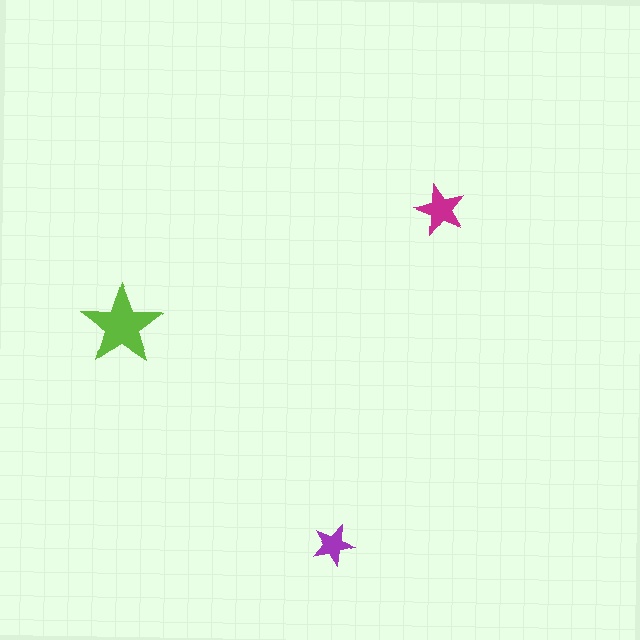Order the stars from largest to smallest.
the lime one, the magenta one, the purple one.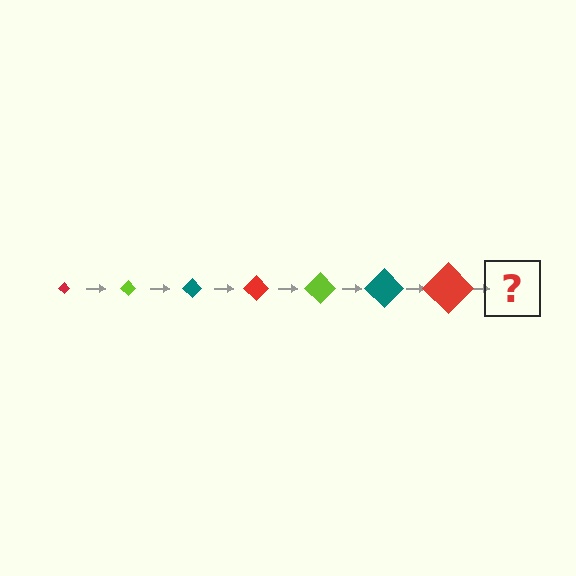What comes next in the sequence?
The next element should be a lime diamond, larger than the previous one.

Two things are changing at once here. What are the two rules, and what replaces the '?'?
The two rules are that the diamond grows larger each step and the color cycles through red, lime, and teal. The '?' should be a lime diamond, larger than the previous one.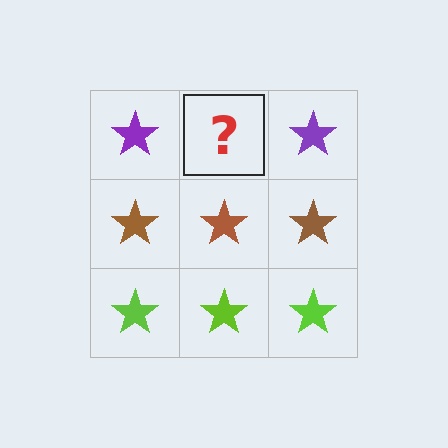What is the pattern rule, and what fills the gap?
The rule is that each row has a consistent color. The gap should be filled with a purple star.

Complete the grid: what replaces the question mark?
The question mark should be replaced with a purple star.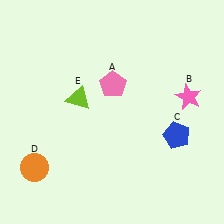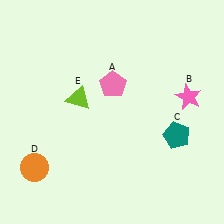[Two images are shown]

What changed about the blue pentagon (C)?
In Image 1, C is blue. In Image 2, it changed to teal.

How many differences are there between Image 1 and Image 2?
There is 1 difference between the two images.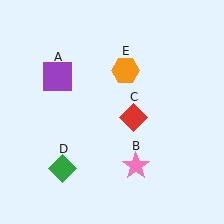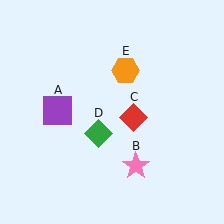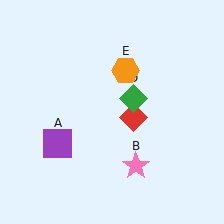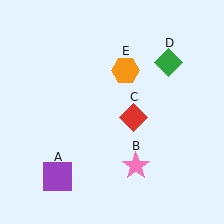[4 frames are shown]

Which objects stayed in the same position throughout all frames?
Pink star (object B) and red diamond (object C) and orange hexagon (object E) remained stationary.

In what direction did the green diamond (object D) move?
The green diamond (object D) moved up and to the right.